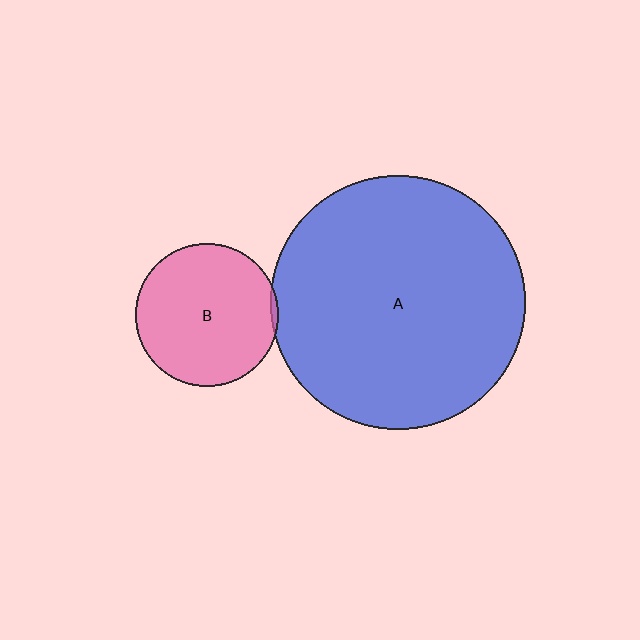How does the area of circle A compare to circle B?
Approximately 3.2 times.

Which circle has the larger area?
Circle A (blue).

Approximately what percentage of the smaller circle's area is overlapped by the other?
Approximately 5%.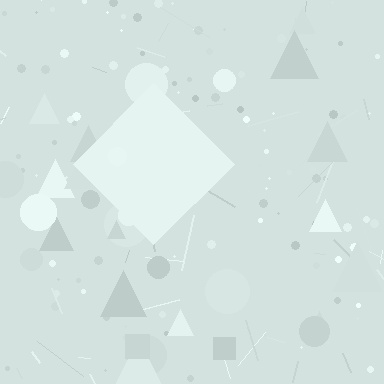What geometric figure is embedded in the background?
A diamond is embedded in the background.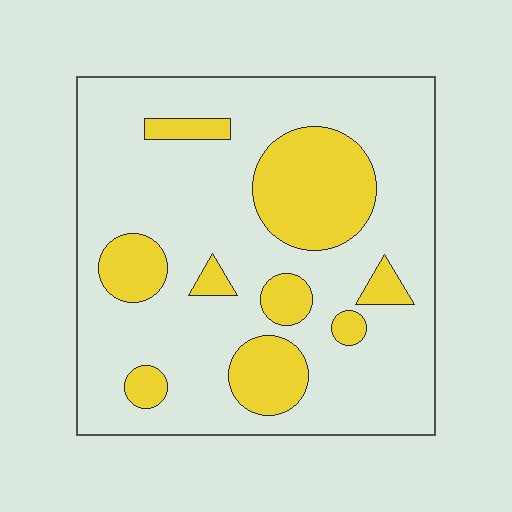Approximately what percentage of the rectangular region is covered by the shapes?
Approximately 25%.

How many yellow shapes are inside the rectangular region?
9.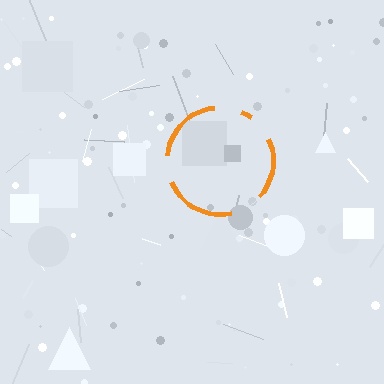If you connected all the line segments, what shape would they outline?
They would outline a circle.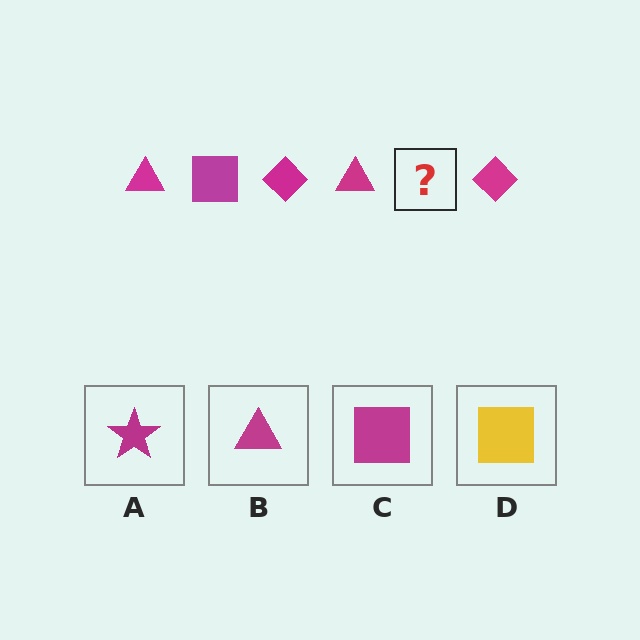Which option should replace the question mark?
Option C.